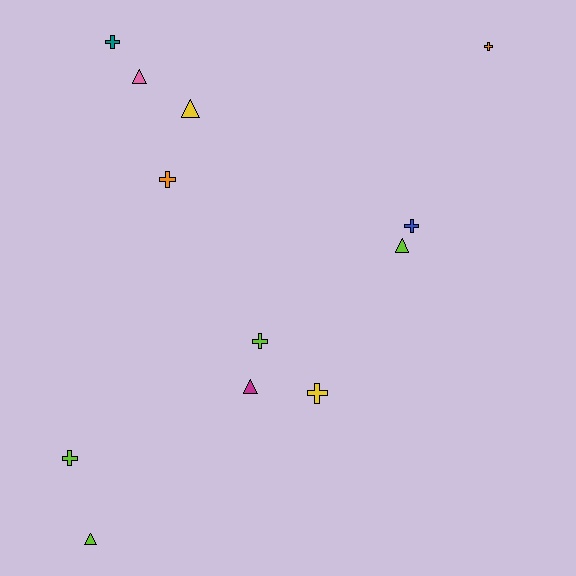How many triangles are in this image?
There are 5 triangles.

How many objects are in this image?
There are 12 objects.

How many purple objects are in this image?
There are no purple objects.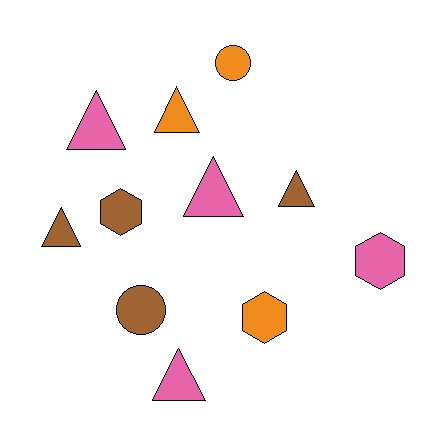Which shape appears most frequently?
Triangle, with 6 objects.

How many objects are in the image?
There are 11 objects.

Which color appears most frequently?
Pink, with 4 objects.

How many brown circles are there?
There is 1 brown circle.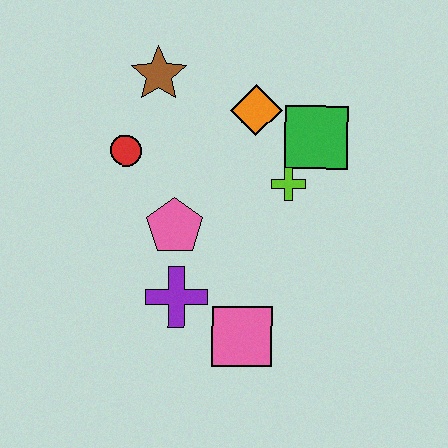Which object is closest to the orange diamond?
The green square is closest to the orange diamond.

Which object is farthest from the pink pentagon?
The green square is farthest from the pink pentagon.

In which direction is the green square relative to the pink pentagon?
The green square is to the right of the pink pentagon.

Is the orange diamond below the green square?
No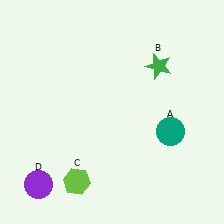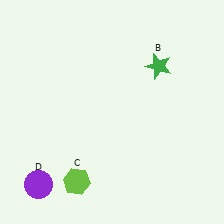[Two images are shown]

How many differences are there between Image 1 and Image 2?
There is 1 difference between the two images.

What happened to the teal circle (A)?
The teal circle (A) was removed in Image 2. It was in the bottom-right area of Image 1.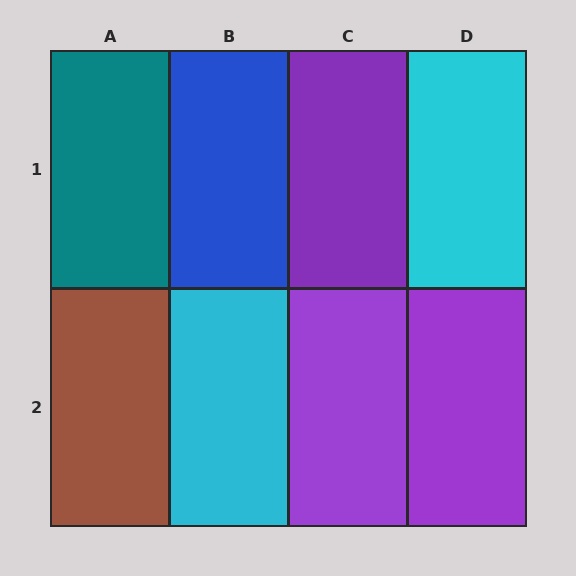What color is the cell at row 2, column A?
Brown.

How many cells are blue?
1 cell is blue.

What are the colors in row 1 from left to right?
Teal, blue, purple, cyan.